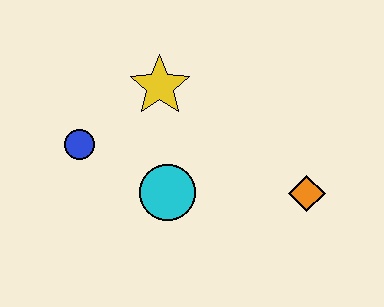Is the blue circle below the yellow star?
Yes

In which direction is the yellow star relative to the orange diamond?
The yellow star is to the left of the orange diamond.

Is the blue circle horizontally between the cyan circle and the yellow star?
No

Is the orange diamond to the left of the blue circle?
No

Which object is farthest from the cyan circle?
The orange diamond is farthest from the cyan circle.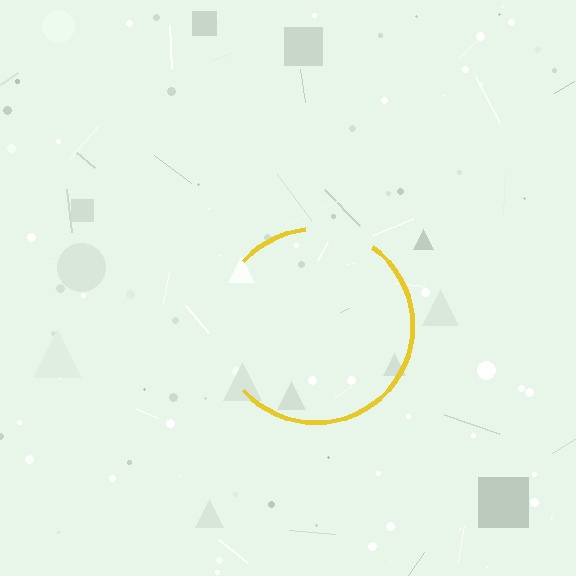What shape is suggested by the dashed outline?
The dashed outline suggests a circle.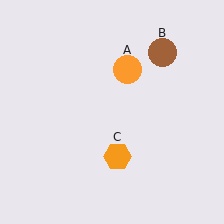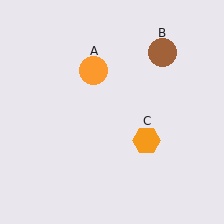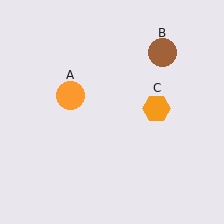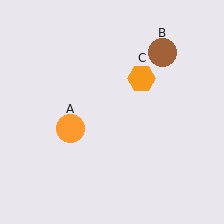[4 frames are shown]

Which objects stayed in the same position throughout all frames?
Brown circle (object B) remained stationary.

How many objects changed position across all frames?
2 objects changed position: orange circle (object A), orange hexagon (object C).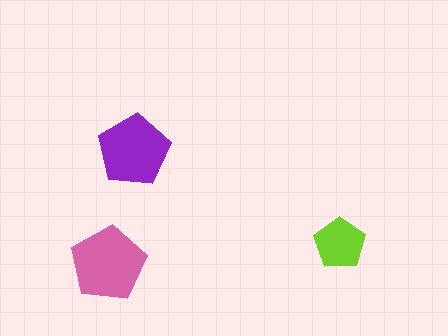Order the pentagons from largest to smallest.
the pink one, the purple one, the lime one.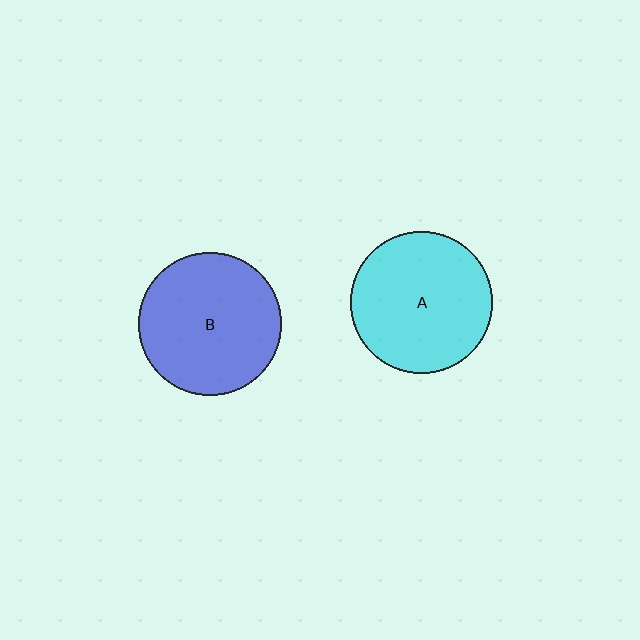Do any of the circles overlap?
No, none of the circles overlap.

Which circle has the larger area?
Circle B (blue).